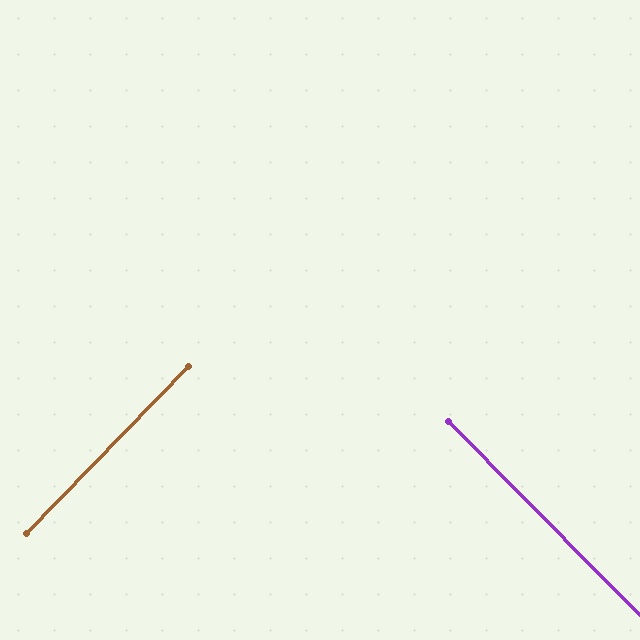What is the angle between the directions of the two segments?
Approximately 89 degrees.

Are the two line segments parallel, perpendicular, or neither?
Perpendicular — they meet at approximately 89°.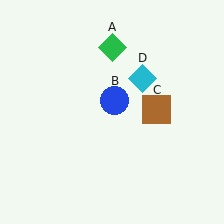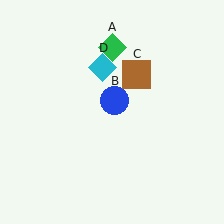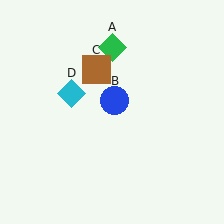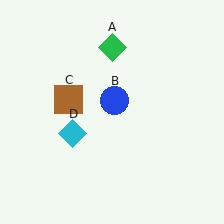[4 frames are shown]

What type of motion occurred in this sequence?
The brown square (object C), cyan diamond (object D) rotated counterclockwise around the center of the scene.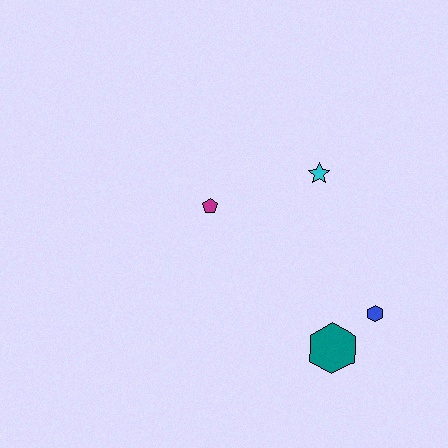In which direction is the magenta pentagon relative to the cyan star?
The magenta pentagon is to the left of the cyan star.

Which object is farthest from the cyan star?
The teal hexagon is farthest from the cyan star.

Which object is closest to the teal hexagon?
The blue hexagon is closest to the teal hexagon.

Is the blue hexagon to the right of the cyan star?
Yes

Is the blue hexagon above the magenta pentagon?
No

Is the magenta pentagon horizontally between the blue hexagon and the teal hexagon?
No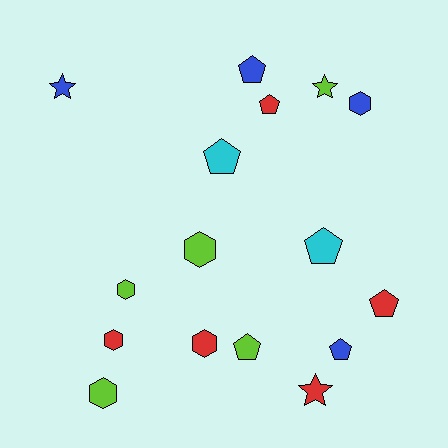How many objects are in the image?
There are 16 objects.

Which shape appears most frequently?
Pentagon, with 7 objects.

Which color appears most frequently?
Lime, with 5 objects.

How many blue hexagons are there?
There is 1 blue hexagon.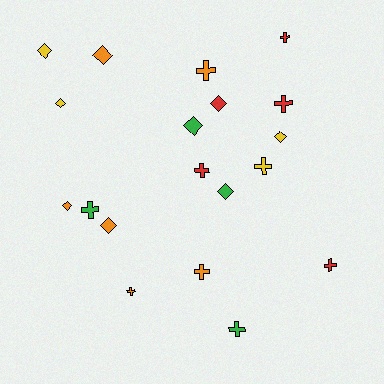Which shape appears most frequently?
Cross, with 10 objects.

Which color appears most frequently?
Orange, with 6 objects.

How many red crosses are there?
There are 4 red crosses.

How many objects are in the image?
There are 19 objects.